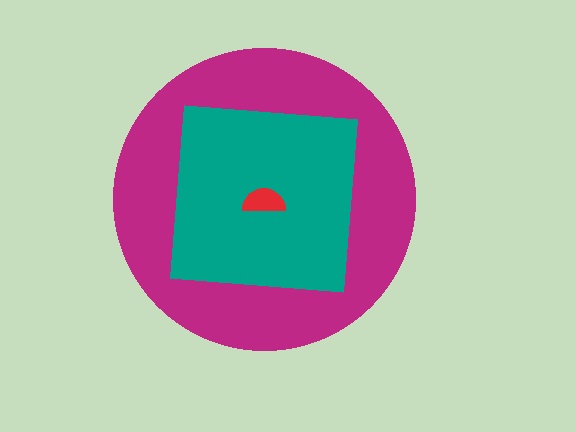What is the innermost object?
The red semicircle.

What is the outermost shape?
The magenta circle.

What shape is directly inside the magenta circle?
The teal square.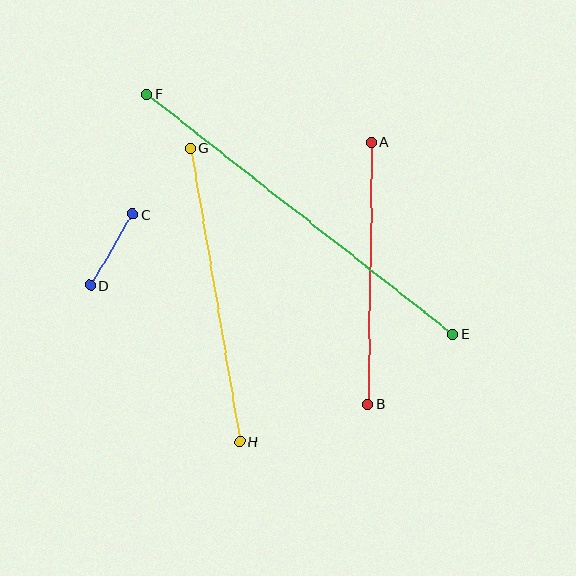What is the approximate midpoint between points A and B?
The midpoint is at approximately (370, 273) pixels.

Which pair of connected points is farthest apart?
Points E and F are farthest apart.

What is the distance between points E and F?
The distance is approximately 388 pixels.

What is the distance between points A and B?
The distance is approximately 262 pixels.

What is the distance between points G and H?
The distance is approximately 298 pixels.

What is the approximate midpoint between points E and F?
The midpoint is at approximately (300, 214) pixels.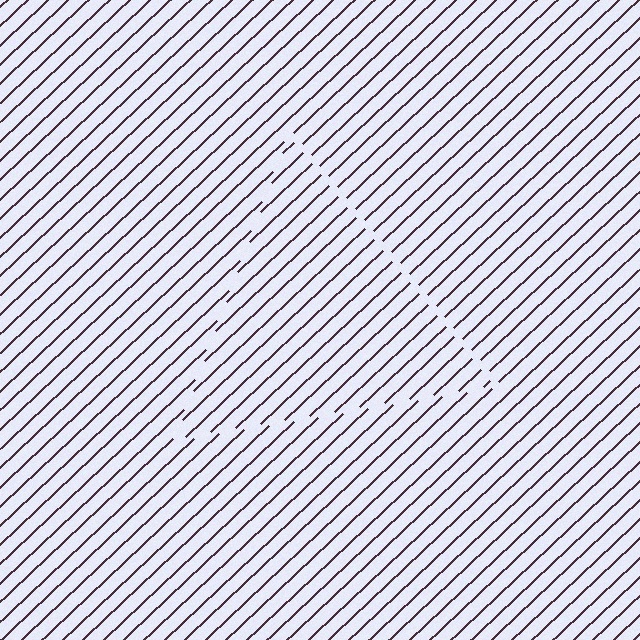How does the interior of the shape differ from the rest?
The interior of the shape contains the same grating, shifted by half a period — the contour is defined by the phase discontinuity where line-ends from the inner and outer gratings abut.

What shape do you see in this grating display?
An illusory triangle. The interior of the shape contains the same grating, shifted by half a period — the contour is defined by the phase discontinuity where line-ends from the inner and outer gratings abut.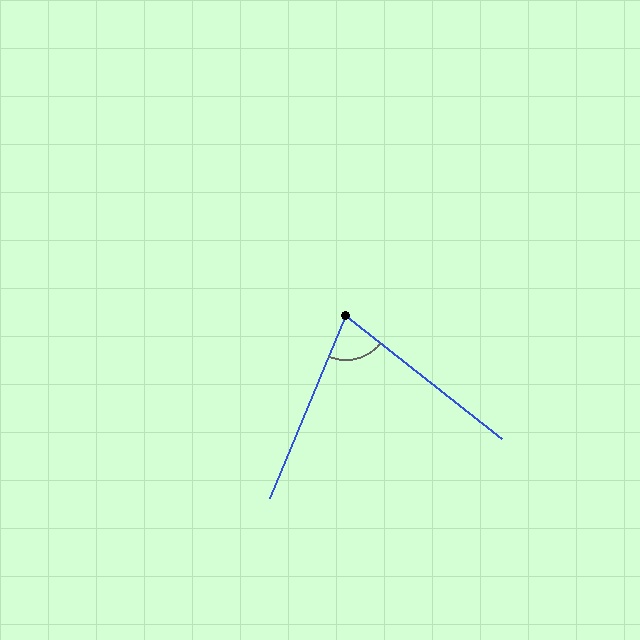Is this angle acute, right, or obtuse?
It is acute.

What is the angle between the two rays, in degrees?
Approximately 75 degrees.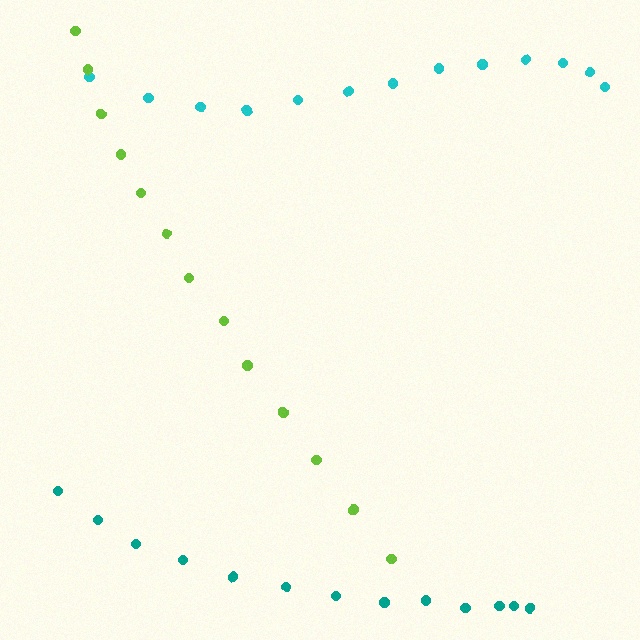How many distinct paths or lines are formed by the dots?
There are 3 distinct paths.